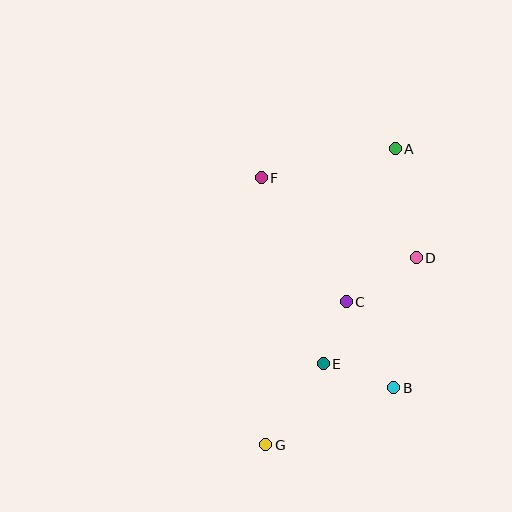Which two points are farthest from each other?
Points A and G are farthest from each other.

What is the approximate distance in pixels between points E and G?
The distance between E and G is approximately 99 pixels.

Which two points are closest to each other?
Points C and E are closest to each other.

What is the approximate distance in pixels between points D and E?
The distance between D and E is approximately 141 pixels.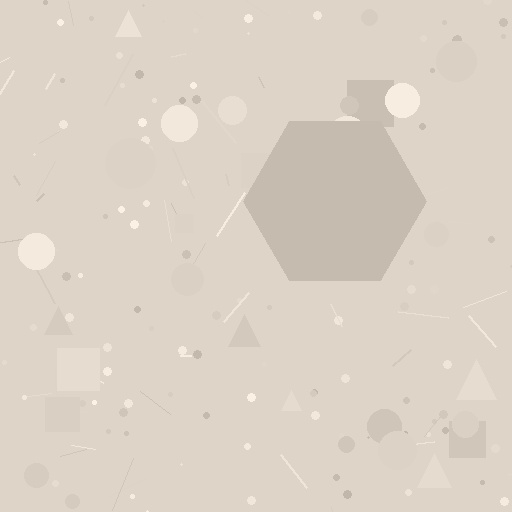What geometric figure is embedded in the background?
A hexagon is embedded in the background.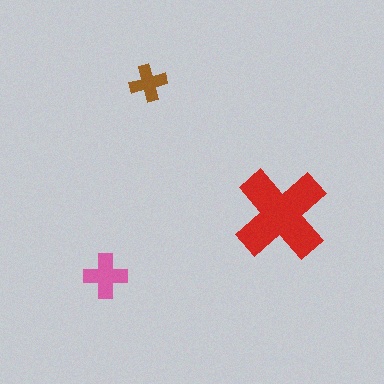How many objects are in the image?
There are 3 objects in the image.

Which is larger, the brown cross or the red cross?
The red one.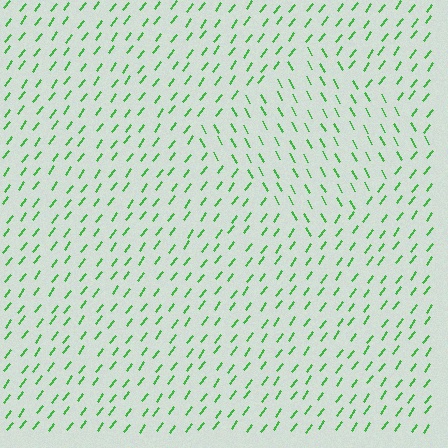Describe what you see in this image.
The image is filled with small green line segments. A diamond region in the image has lines oriented differently from the surrounding lines, creating a visible texture boundary.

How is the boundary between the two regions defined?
The boundary is defined purely by a change in line orientation (approximately 66 degrees difference). All lines are the same color and thickness.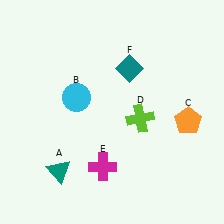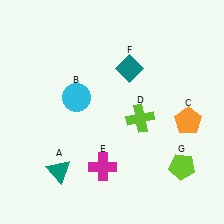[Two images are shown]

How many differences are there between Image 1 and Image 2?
There is 1 difference between the two images.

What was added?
A lime pentagon (G) was added in Image 2.